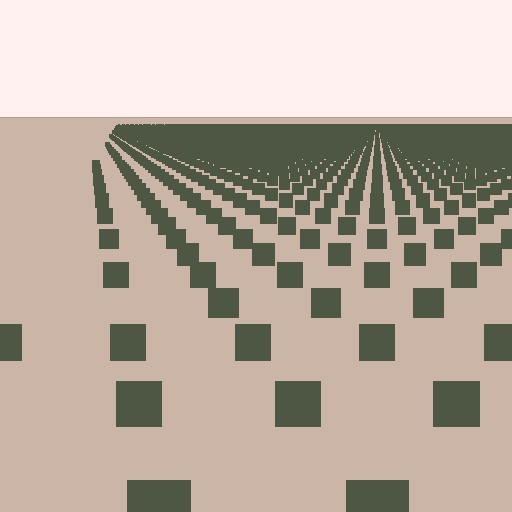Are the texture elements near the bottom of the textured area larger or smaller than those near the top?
Larger. Near the bottom, elements are closer to the viewer and appear at a bigger on-screen size.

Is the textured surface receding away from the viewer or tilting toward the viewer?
The surface is receding away from the viewer. Texture elements get smaller and denser toward the top.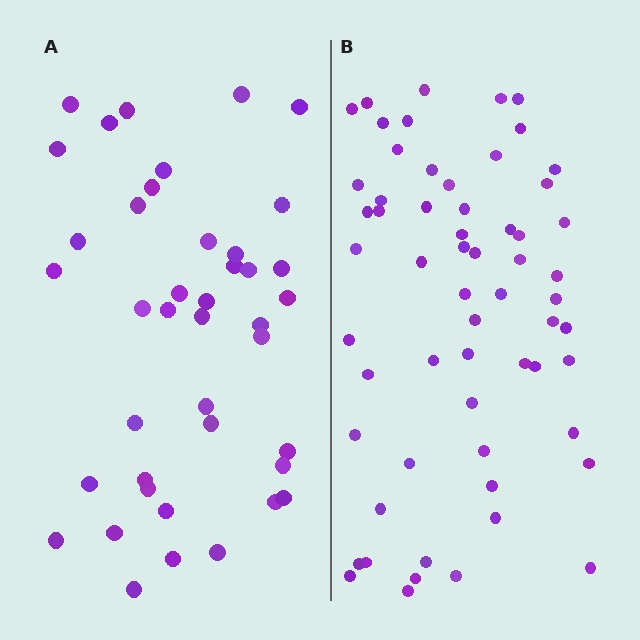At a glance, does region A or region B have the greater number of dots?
Region B (the right region) has more dots.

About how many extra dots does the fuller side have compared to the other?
Region B has approximately 20 more dots than region A.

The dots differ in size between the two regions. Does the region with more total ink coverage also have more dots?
No. Region A has more total ink coverage because its dots are larger, but region B actually contains more individual dots. Total area can be misleading — the number of items is what matters here.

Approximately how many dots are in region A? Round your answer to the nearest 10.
About 40 dots. (The exact count is 41, which rounds to 40.)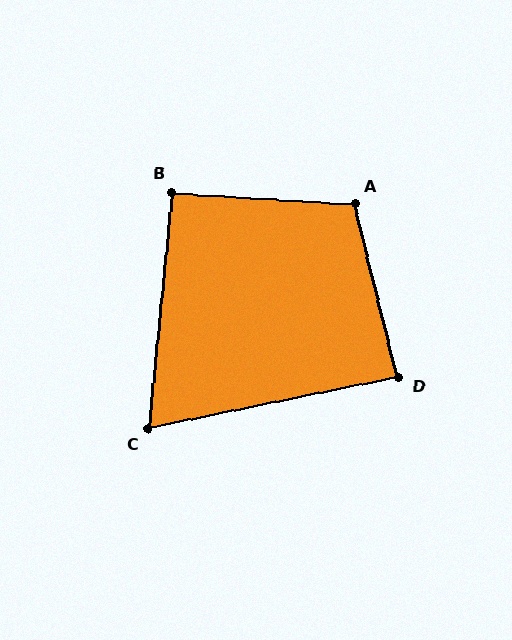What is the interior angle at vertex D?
Approximately 88 degrees (approximately right).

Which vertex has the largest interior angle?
A, at approximately 107 degrees.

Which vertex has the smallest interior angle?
C, at approximately 73 degrees.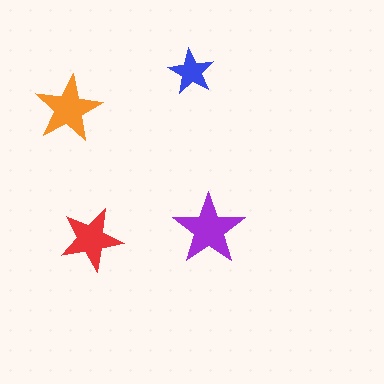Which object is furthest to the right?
The purple star is rightmost.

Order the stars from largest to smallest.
the purple one, the orange one, the red one, the blue one.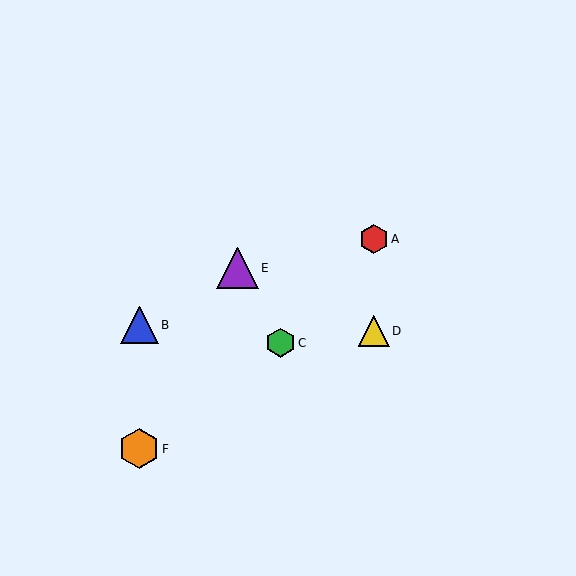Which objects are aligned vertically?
Objects A, D are aligned vertically.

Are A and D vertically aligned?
Yes, both are at x≈374.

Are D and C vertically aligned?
No, D is at x≈374 and C is at x≈280.